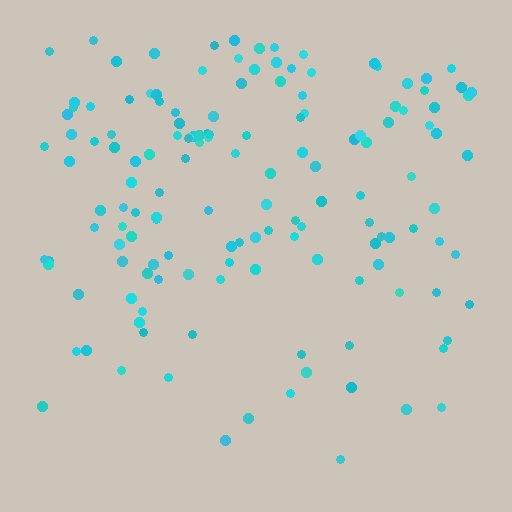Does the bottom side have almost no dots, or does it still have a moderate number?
Still a moderate number, just noticeably fewer than the top.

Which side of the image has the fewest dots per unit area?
The bottom.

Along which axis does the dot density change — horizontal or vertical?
Vertical.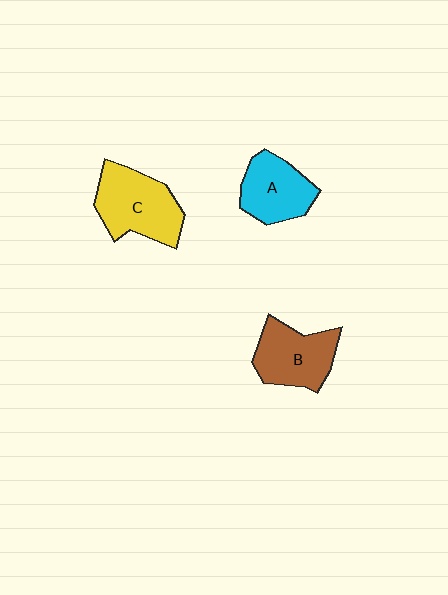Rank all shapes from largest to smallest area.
From largest to smallest: C (yellow), B (brown), A (cyan).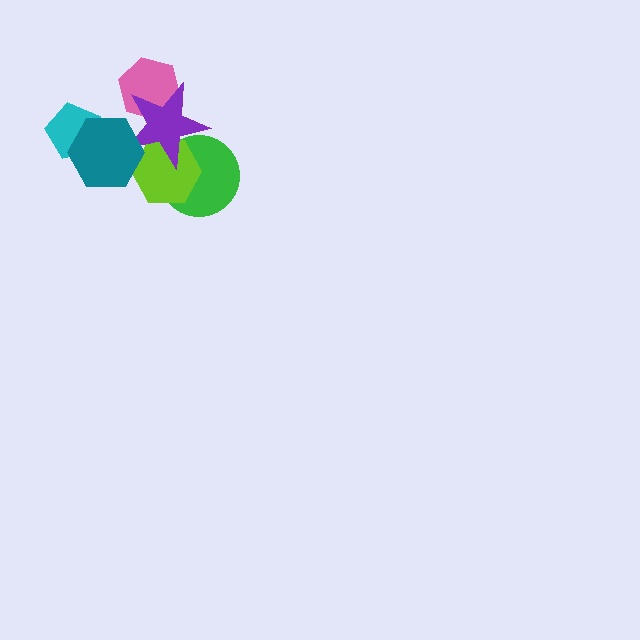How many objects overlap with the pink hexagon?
1 object overlaps with the pink hexagon.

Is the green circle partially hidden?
Yes, it is partially covered by another shape.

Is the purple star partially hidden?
Yes, it is partially covered by another shape.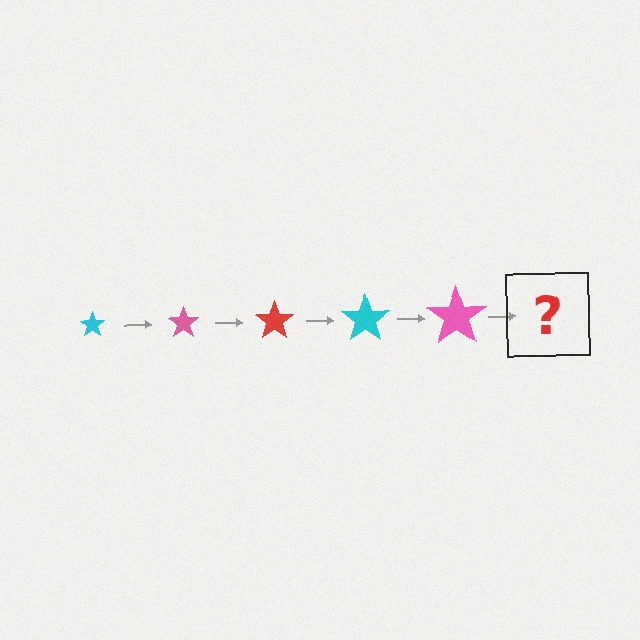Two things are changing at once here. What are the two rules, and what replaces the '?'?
The two rules are that the star grows larger each step and the color cycles through cyan, pink, and red. The '?' should be a red star, larger than the previous one.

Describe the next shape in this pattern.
It should be a red star, larger than the previous one.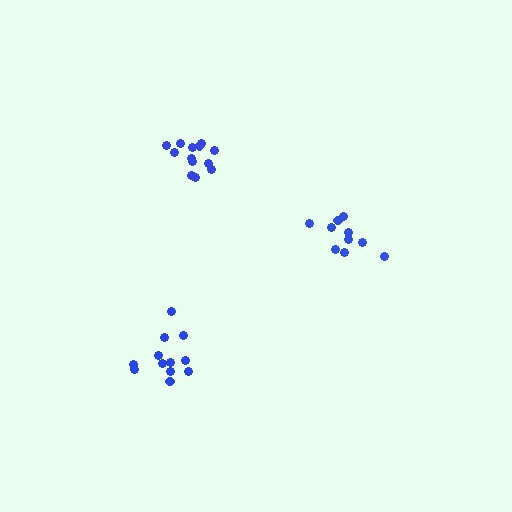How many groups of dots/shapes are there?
There are 3 groups.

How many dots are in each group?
Group 1: 10 dots, Group 2: 13 dots, Group 3: 12 dots (35 total).